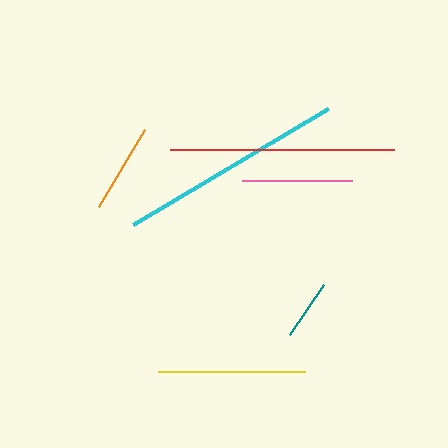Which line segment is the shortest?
The teal line is the shortest at approximately 60 pixels.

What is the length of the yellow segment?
The yellow segment is approximately 147 pixels long.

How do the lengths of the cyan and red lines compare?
The cyan and red lines are approximately the same length.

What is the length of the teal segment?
The teal segment is approximately 60 pixels long.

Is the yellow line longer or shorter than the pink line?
The yellow line is longer than the pink line.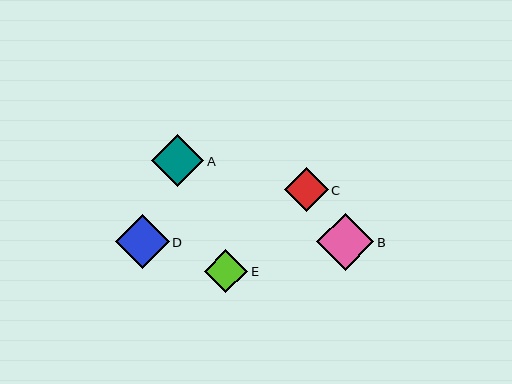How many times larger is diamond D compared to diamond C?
Diamond D is approximately 1.2 times the size of diamond C.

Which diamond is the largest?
Diamond B is the largest with a size of approximately 57 pixels.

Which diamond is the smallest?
Diamond C is the smallest with a size of approximately 43 pixels.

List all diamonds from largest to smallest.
From largest to smallest: B, D, A, E, C.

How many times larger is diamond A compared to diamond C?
Diamond A is approximately 1.2 times the size of diamond C.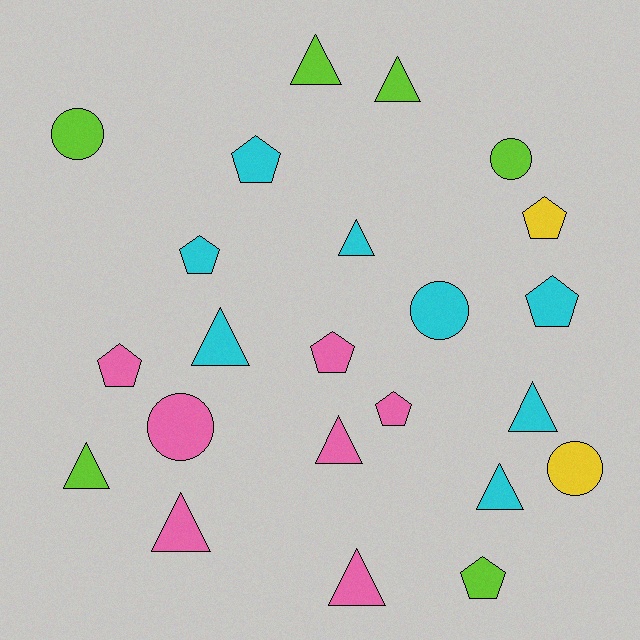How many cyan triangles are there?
There are 4 cyan triangles.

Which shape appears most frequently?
Triangle, with 10 objects.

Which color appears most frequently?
Cyan, with 8 objects.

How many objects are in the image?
There are 23 objects.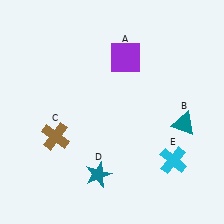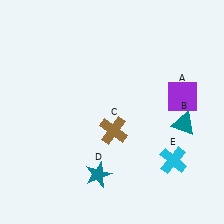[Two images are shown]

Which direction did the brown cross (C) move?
The brown cross (C) moved right.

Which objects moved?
The objects that moved are: the purple square (A), the brown cross (C).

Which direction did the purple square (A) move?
The purple square (A) moved right.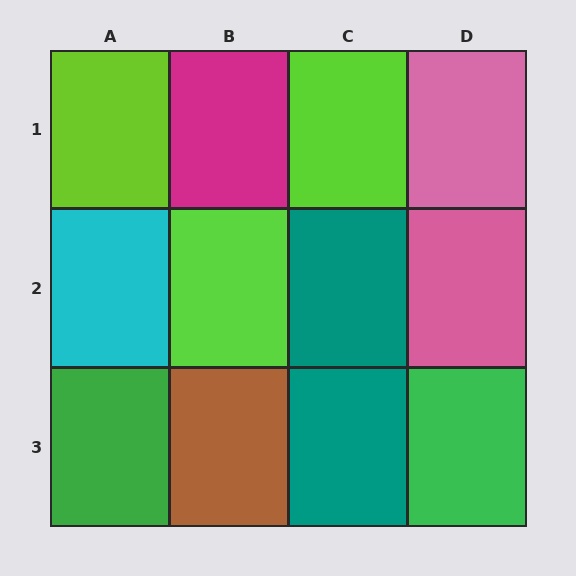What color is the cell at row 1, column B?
Magenta.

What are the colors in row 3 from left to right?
Green, brown, teal, green.